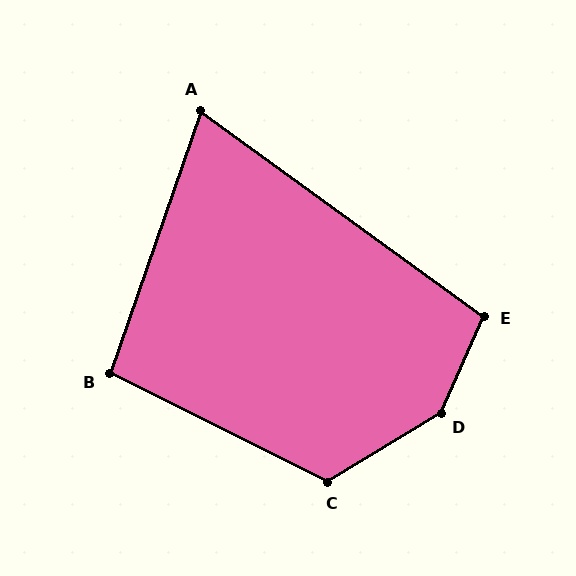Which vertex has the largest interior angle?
D, at approximately 145 degrees.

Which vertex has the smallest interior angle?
A, at approximately 73 degrees.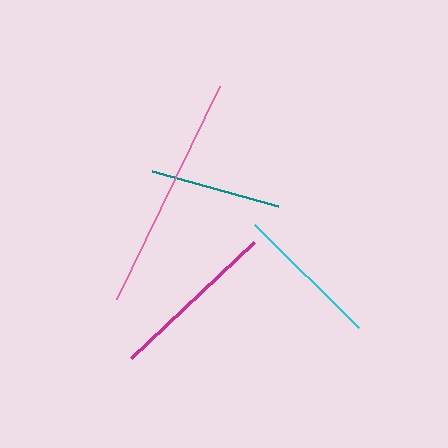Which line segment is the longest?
The pink line is the longest at approximately 236 pixels.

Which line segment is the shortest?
The teal line is the shortest at approximately 130 pixels.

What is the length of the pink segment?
The pink segment is approximately 236 pixels long.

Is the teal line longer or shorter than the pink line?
The pink line is longer than the teal line.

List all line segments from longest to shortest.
From longest to shortest: pink, magenta, cyan, teal.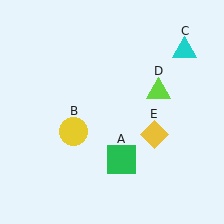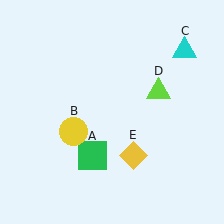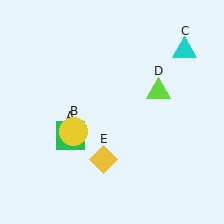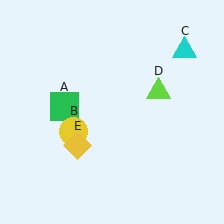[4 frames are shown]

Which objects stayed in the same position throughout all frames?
Yellow circle (object B) and cyan triangle (object C) and lime triangle (object D) remained stationary.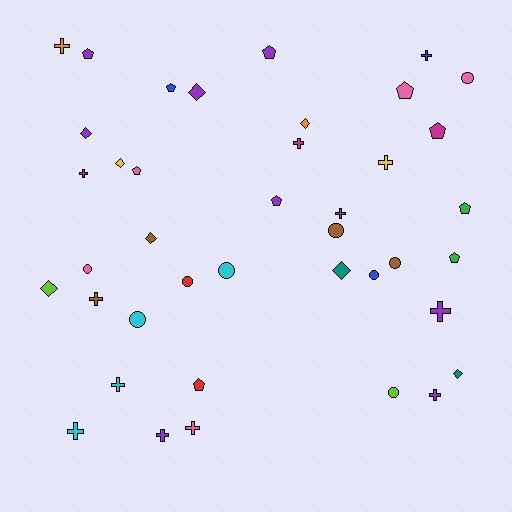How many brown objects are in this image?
There are 4 brown objects.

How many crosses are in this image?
There are 13 crosses.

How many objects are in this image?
There are 40 objects.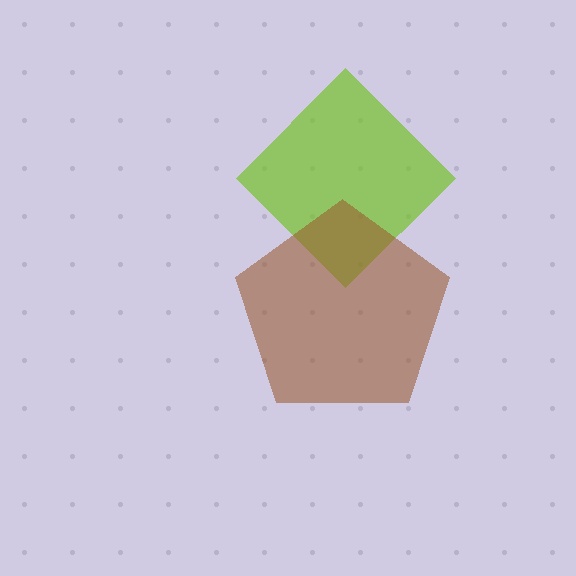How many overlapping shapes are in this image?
There are 2 overlapping shapes in the image.